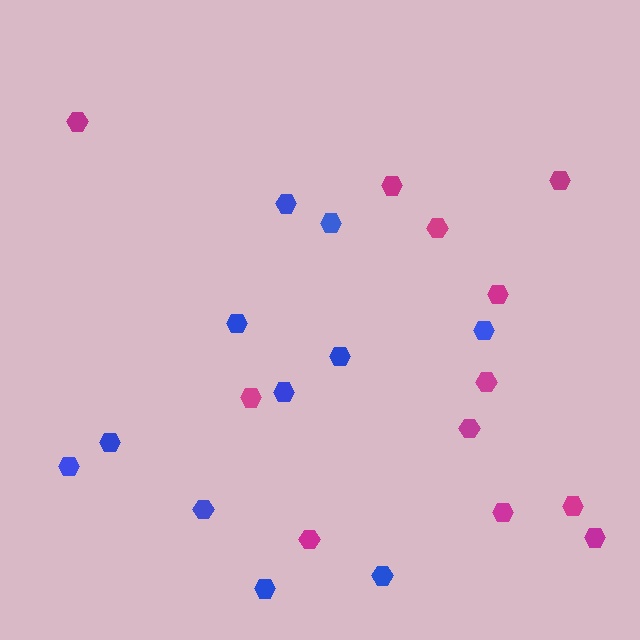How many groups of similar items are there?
There are 2 groups: one group of blue hexagons (11) and one group of magenta hexagons (12).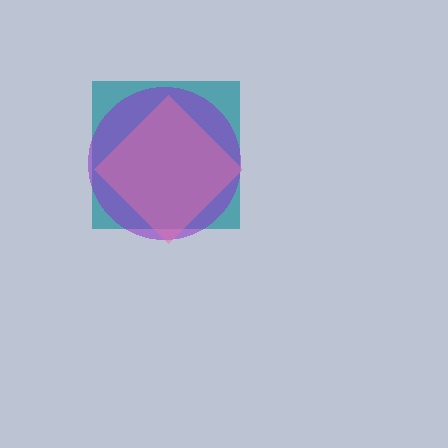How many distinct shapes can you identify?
There are 3 distinct shapes: a teal square, a purple circle, a pink diamond.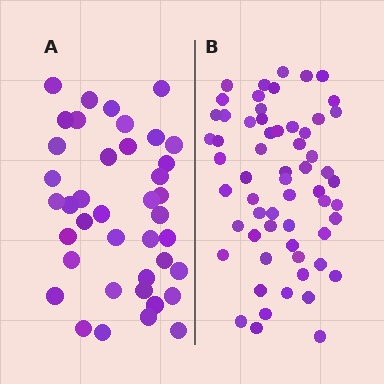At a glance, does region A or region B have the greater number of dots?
Region B (the right region) has more dots.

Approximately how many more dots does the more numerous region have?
Region B has approximately 20 more dots than region A.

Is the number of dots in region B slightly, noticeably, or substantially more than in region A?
Region B has substantially more. The ratio is roughly 1.5 to 1.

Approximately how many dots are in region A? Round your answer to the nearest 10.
About 40 dots.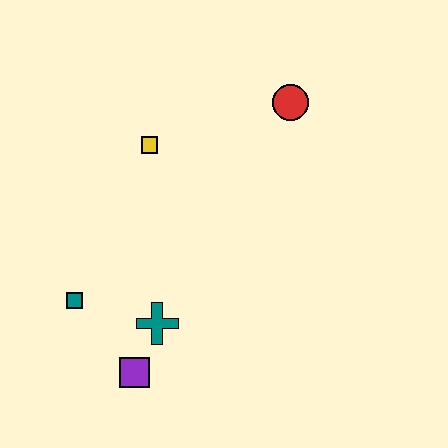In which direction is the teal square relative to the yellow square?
The teal square is below the yellow square.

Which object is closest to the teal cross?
The purple square is closest to the teal cross.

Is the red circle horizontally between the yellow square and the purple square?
No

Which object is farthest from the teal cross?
The red circle is farthest from the teal cross.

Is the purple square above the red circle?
No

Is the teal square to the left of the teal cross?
Yes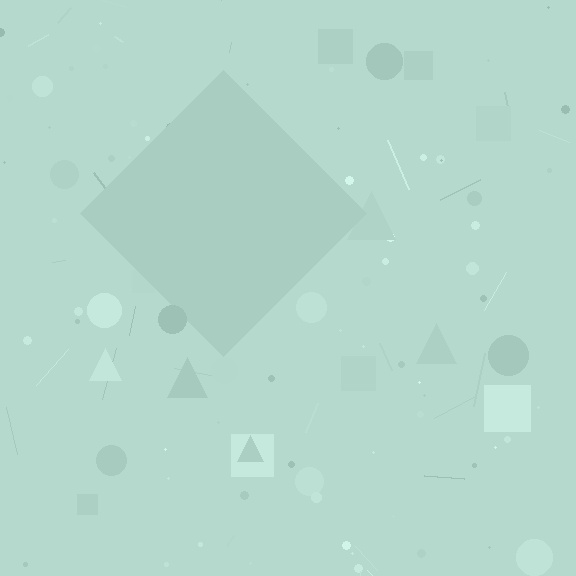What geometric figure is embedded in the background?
A diamond is embedded in the background.